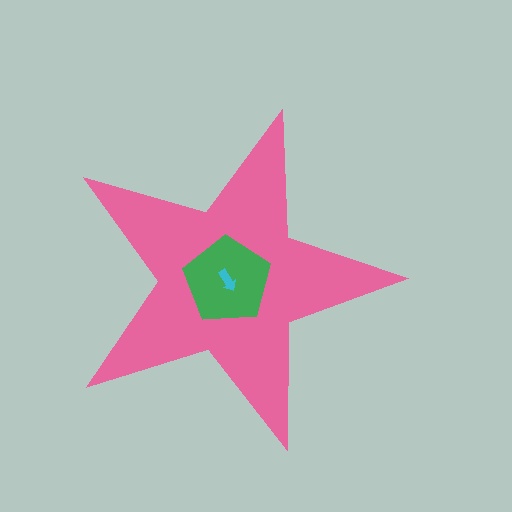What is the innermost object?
The cyan arrow.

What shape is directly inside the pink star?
The green pentagon.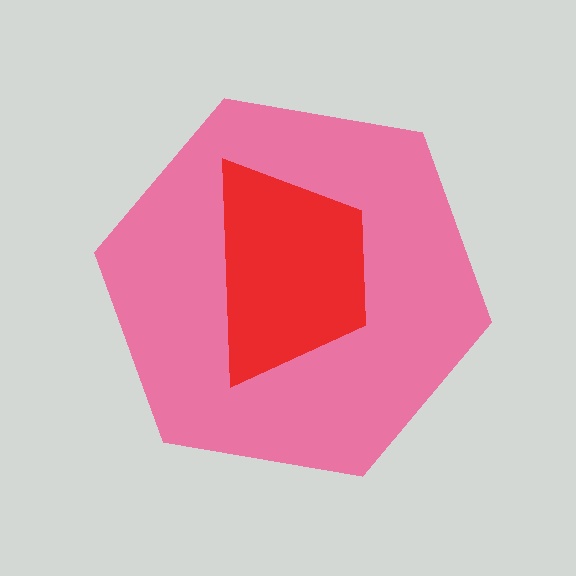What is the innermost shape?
The red trapezoid.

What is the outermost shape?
The pink hexagon.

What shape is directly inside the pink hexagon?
The red trapezoid.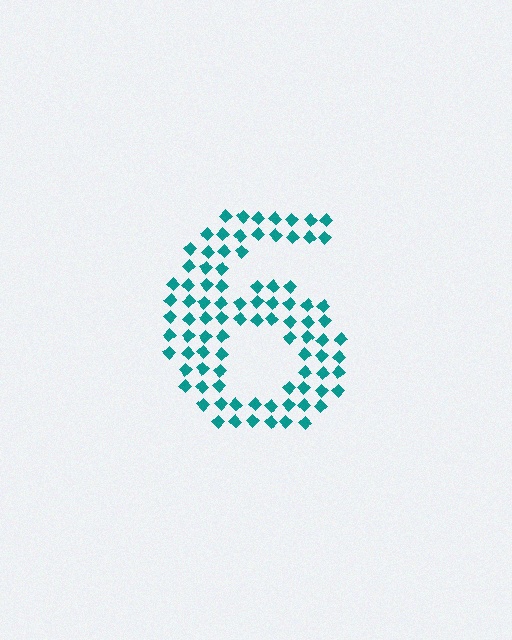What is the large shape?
The large shape is the digit 6.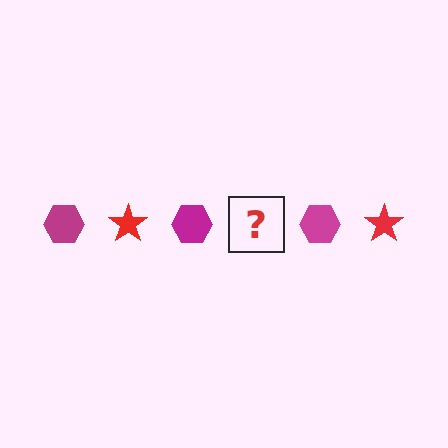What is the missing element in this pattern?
The missing element is a red star.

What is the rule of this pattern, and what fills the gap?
The rule is that the pattern alternates between magenta hexagon and red star. The gap should be filled with a red star.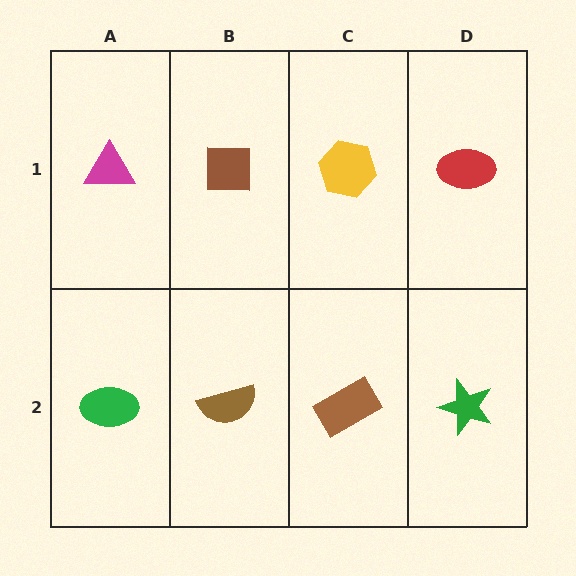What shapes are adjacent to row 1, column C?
A brown rectangle (row 2, column C), a brown square (row 1, column B), a red ellipse (row 1, column D).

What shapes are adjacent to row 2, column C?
A yellow hexagon (row 1, column C), a brown semicircle (row 2, column B), a green star (row 2, column D).